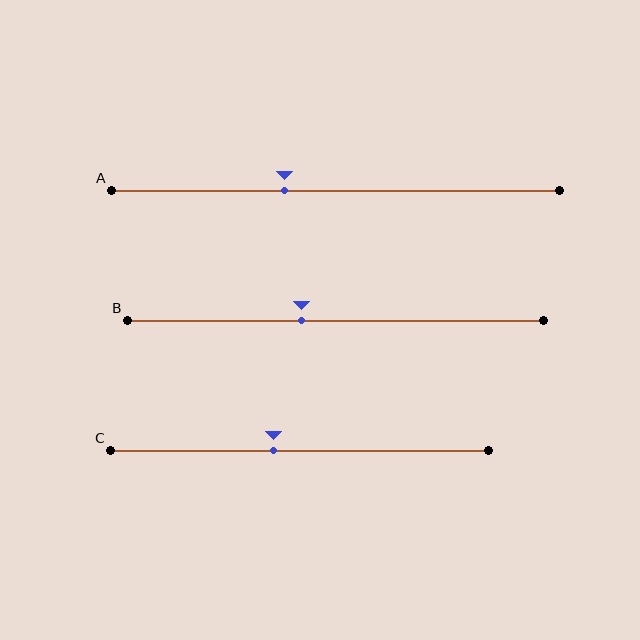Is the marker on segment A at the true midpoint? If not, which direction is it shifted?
No, the marker on segment A is shifted to the left by about 11% of the segment length.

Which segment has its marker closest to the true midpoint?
Segment C has its marker closest to the true midpoint.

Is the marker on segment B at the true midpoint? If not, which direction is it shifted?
No, the marker on segment B is shifted to the left by about 8% of the segment length.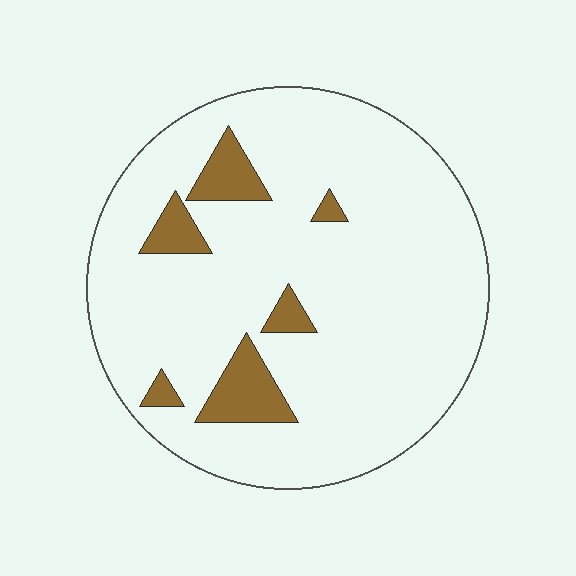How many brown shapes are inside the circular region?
6.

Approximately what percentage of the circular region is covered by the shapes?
Approximately 10%.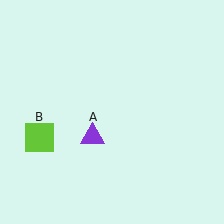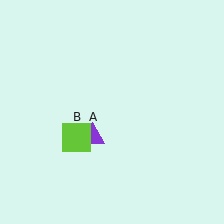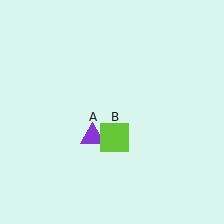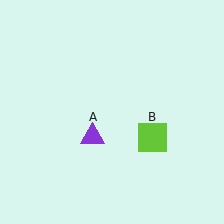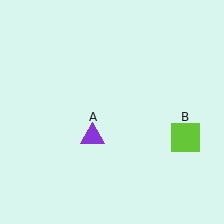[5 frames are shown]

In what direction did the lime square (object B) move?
The lime square (object B) moved right.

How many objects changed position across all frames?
1 object changed position: lime square (object B).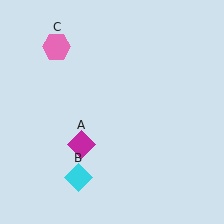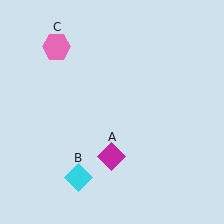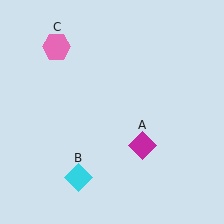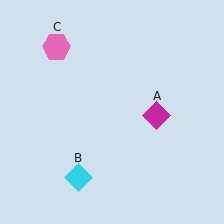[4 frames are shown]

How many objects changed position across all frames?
1 object changed position: magenta diamond (object A).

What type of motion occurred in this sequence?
The magenta diamond (object A) rotated counterclockwise around the center of the scene.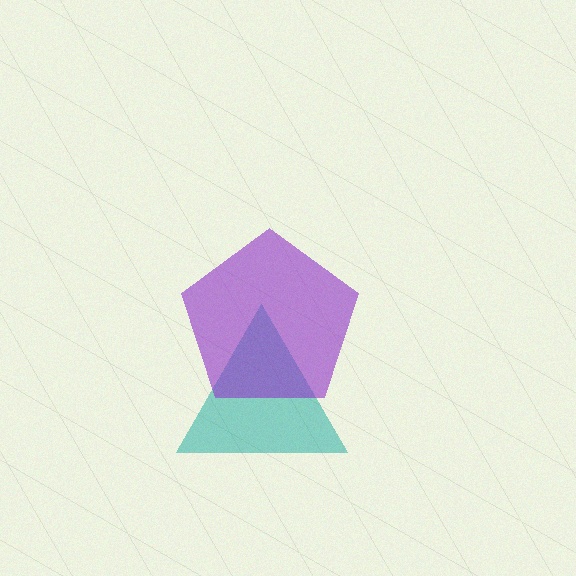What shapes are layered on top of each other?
The layered shapes are: a teal triangle, a purple pentagon.